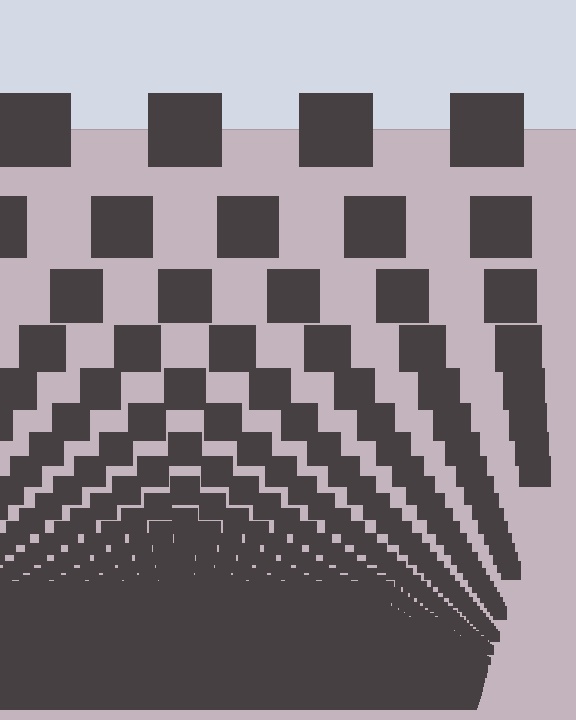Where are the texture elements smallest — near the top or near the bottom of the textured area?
Near the bottom.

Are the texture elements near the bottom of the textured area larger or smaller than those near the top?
Smaller. The gradient is inverted — elements near the bottom are smaller and denser.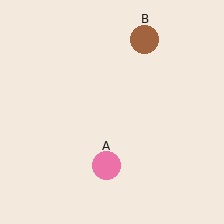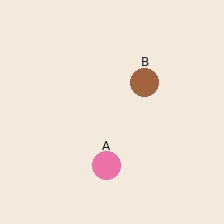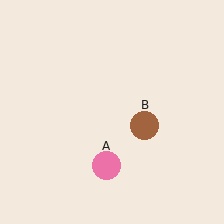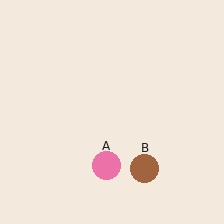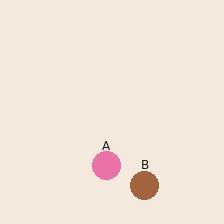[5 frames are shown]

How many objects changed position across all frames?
1 object changed position: brown circle (object B).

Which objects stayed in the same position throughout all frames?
Pink circle (object A) remained stationary.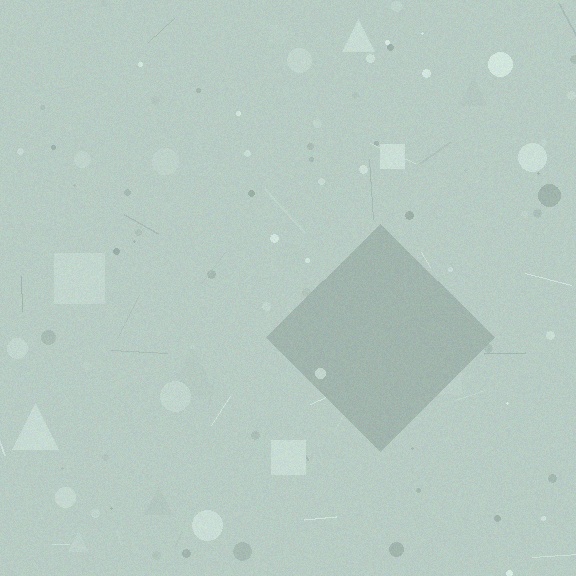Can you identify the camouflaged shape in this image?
The camouflaged shape is a diamond.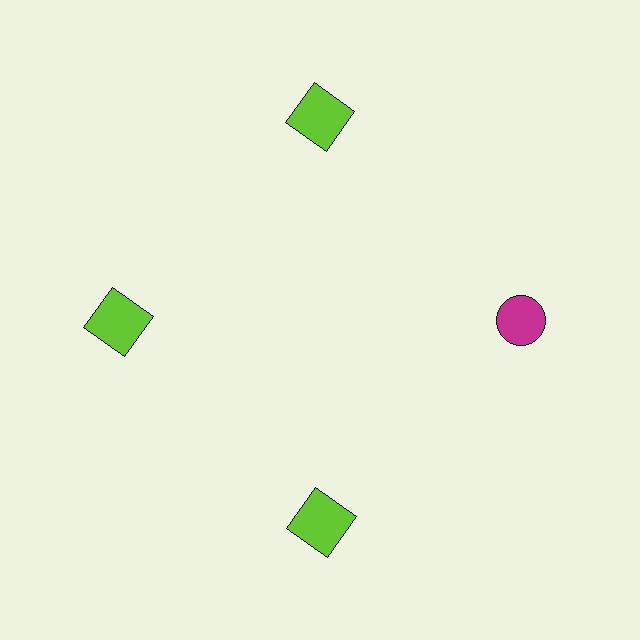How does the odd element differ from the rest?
It differs in both color (magenta instead of lime) and shape (circle instead of square).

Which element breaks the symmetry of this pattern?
The magenta circle at roughly the 3 o'clock position breaks the symmetry. All other shapes are lime squares.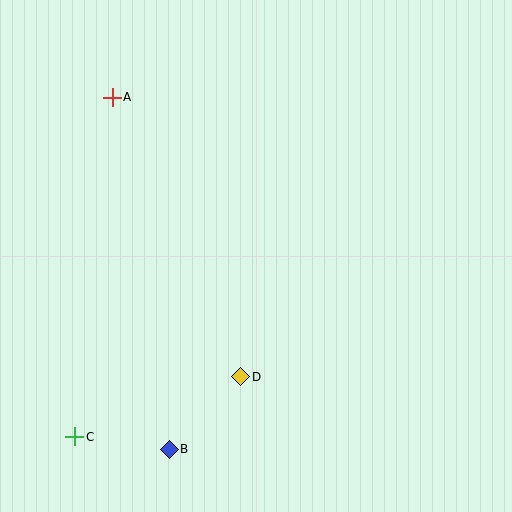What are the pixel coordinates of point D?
Point D is at (241, 377).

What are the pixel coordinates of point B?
Point B is at (169, 449).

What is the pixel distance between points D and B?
The distance between D and B is 102 pixels.